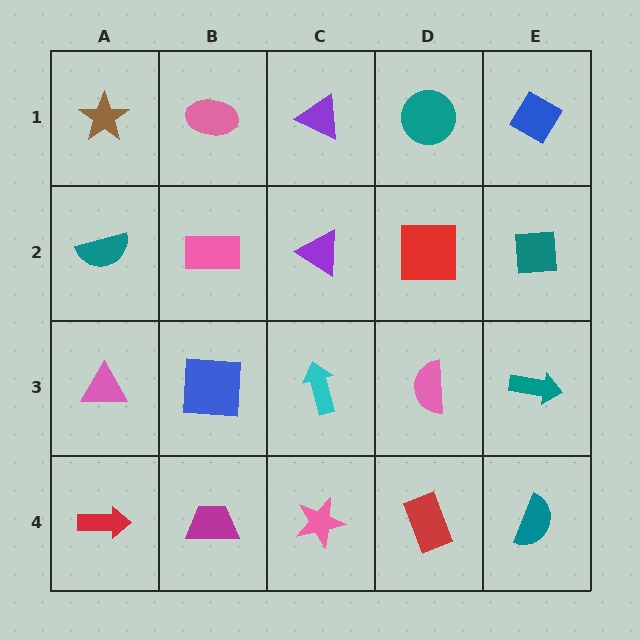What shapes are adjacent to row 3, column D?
A red square (row 2, column D), a red rectangle (row 4, column D), a cyan arrow (row 3, column C), a teal arrow (row 3, column E).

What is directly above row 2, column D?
A teal circle.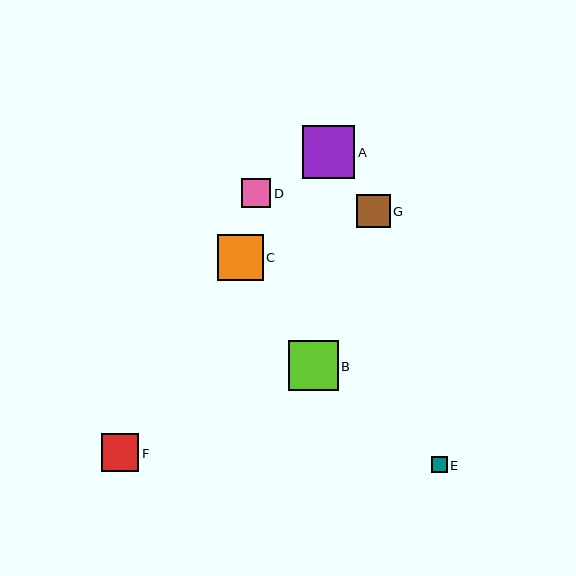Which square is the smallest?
Square E is the smallest with a size of approximately 16 pixels.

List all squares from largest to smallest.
From largest to smallest: A, B, C, F, G, D, E.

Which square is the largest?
Square A is the largest with a size of approximately 52 pixels.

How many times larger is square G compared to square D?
Square G is approximately 1.1 times the size of square D.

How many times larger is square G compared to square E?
Square G is approximately 2.1 times the size of square E.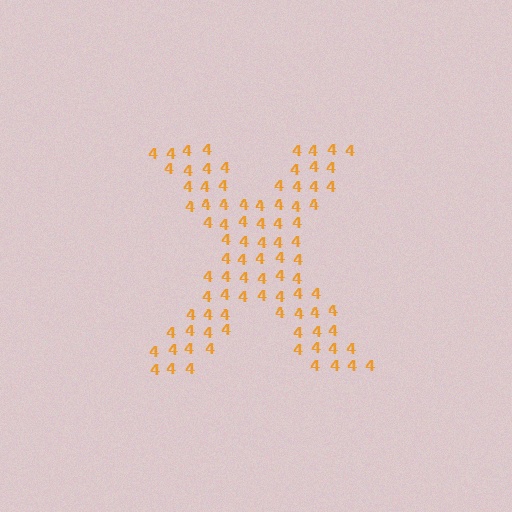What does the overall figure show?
The overall figure shows the letter X.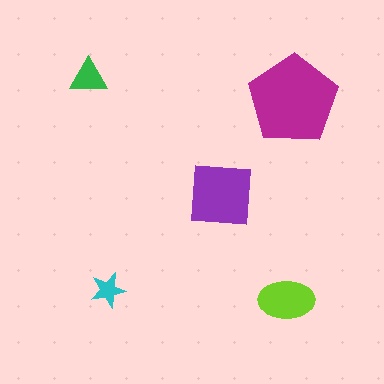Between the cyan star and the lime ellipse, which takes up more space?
The lime ellipse.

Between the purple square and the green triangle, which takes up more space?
The purple square.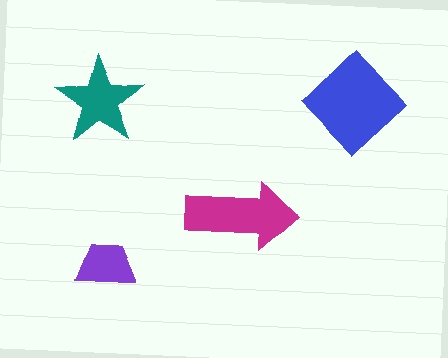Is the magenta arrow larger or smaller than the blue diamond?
Smaller.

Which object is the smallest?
The purple trapezoid.